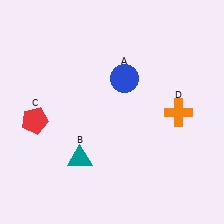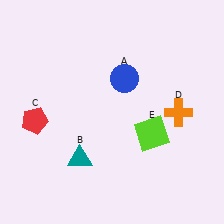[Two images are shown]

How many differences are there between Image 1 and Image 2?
There is 1 difference between the two images.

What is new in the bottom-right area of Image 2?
A lime square (E) was added in the bottom-right area of Image 2.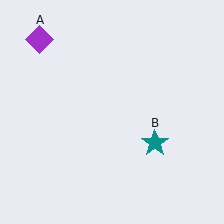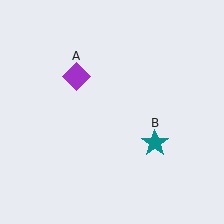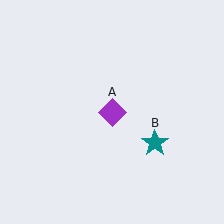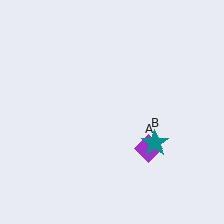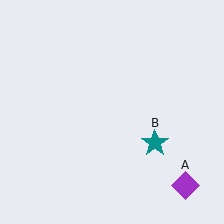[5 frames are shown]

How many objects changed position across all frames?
1 object changed position: purple diamond (object A).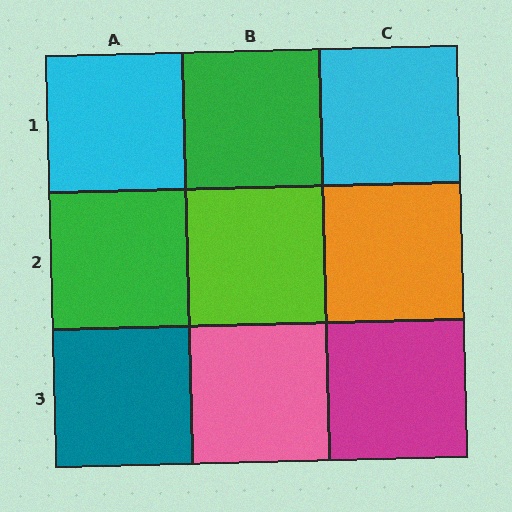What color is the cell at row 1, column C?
Cyan.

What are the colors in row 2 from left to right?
Green, lime, orange.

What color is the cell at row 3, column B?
Pink.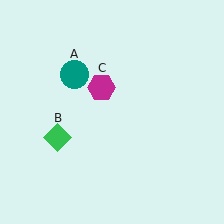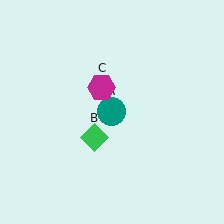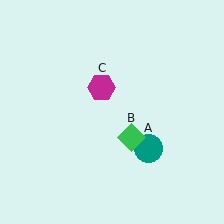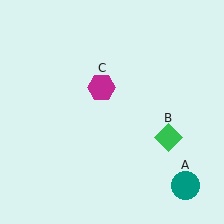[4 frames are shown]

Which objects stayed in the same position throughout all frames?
Magenta hexagon (object C) remained stationary.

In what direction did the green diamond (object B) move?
The green diamond (object B) moved right.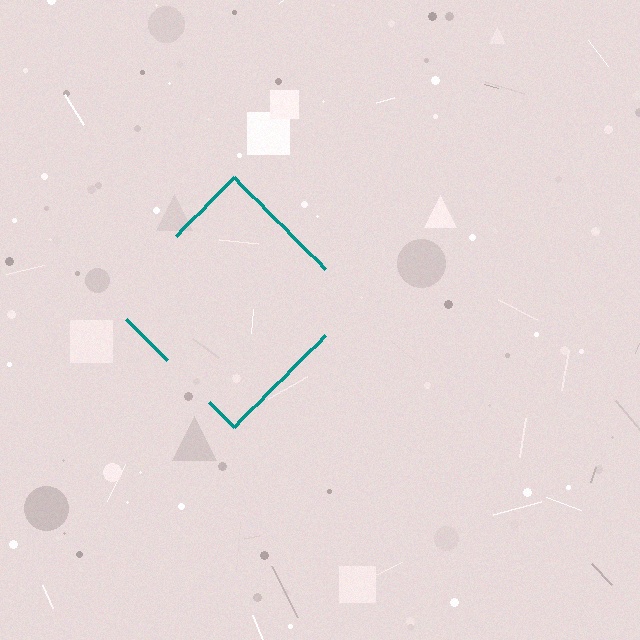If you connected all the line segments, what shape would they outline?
They would outline a diamond.